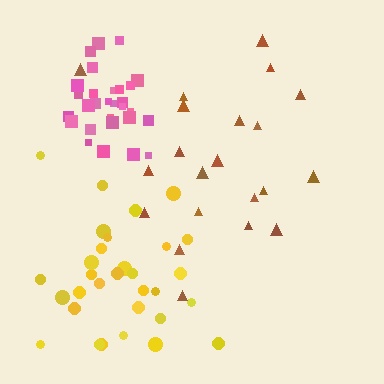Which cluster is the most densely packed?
Pink.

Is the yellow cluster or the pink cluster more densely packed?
Pink.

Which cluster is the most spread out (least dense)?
Brown.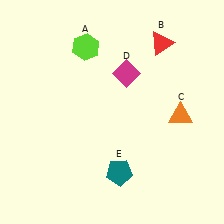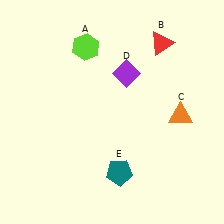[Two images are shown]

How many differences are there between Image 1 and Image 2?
There is 1 difference between the two images.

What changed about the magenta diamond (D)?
In Image 1, D is magenta. In Image 2, it changed to purple.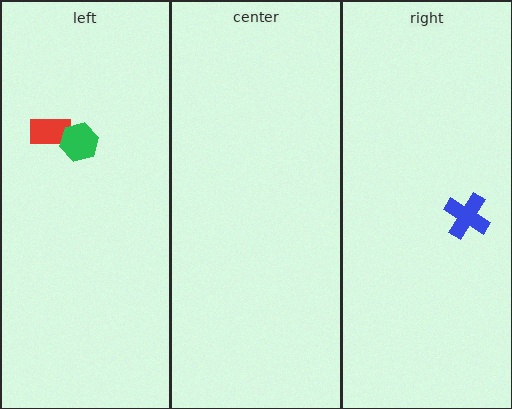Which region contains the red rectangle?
The left region.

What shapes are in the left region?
The red rectangle, the green hexagon.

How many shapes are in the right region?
1.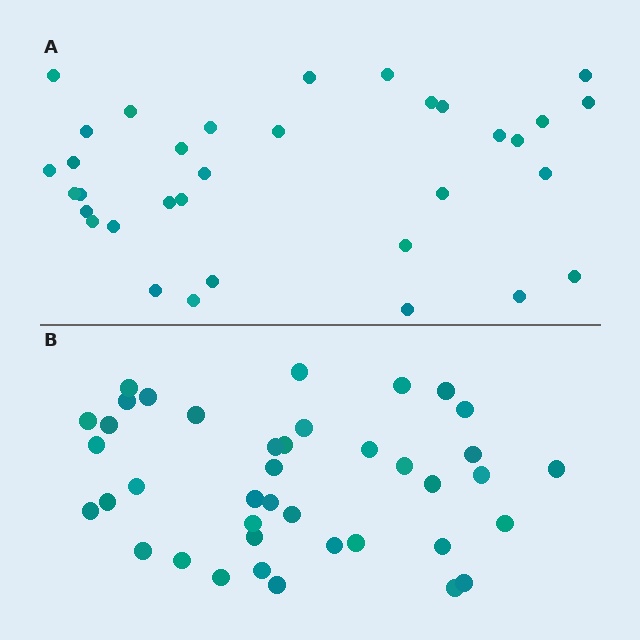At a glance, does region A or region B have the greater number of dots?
Region B (the bottom region) has more dots.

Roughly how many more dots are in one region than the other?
Region B has about 6 more dots than region A.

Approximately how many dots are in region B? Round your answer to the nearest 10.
About 40 dots.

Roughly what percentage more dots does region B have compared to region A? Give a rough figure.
About 20% more.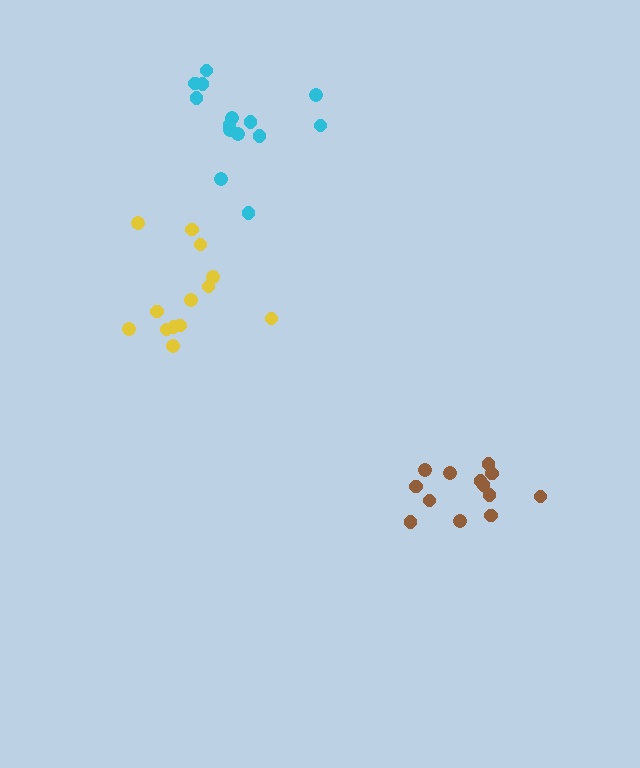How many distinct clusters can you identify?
There are 3 distinct clusters.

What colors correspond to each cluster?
The clusters are colored: yellow, brown, cyan.